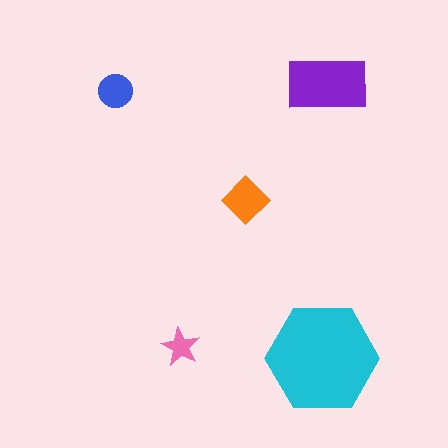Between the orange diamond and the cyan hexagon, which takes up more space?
The cyan hexagon.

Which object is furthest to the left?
The blue circle is leftmost.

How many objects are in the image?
There are 5 objects in the image.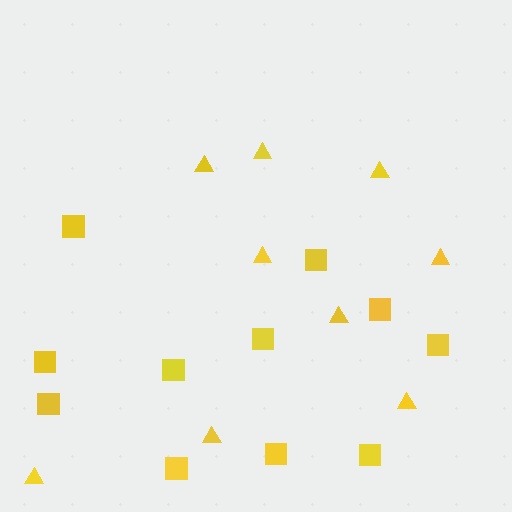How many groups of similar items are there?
There are 2 groups: one group of squares (11) and one group of triangles (9).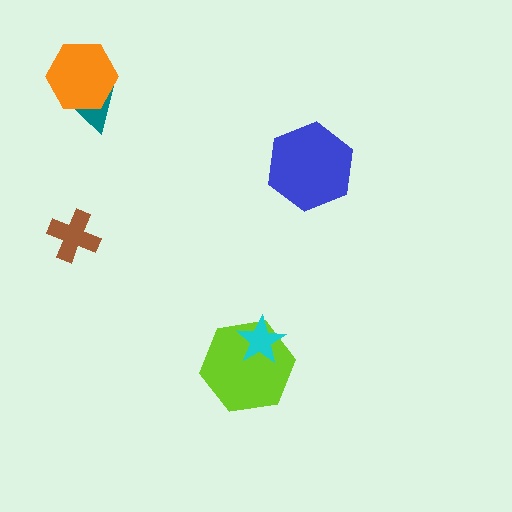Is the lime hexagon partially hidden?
Yes, it is partially covered by another shape.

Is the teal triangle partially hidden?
Yes, it is partially covered by another shape.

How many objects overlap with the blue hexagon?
0 objects overlap with the blue hexagon.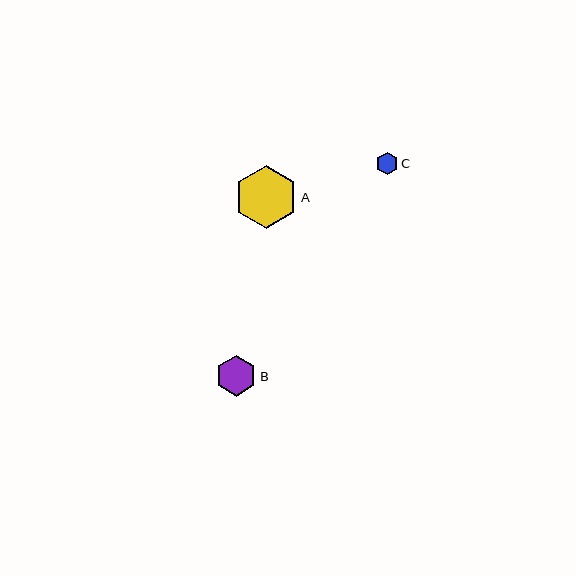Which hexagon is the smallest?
Hexagon C is the smallest with a size of approximately 22 pixels.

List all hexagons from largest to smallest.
From largest to smallest: A, B, C.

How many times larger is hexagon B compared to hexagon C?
Hexagon B is approximately 1.8 times the size of hexagon C.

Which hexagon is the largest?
Hexagon A is the largest with a size of approximately 64 pixels.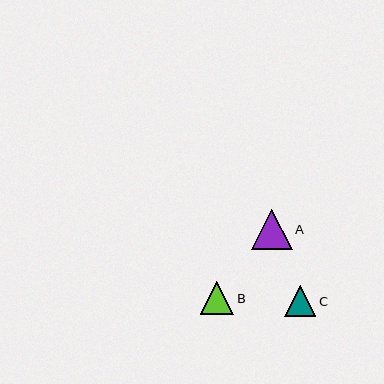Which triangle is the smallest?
Triangle C is the smallest with a size of approximately 31 pixels.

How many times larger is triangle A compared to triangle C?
Triangle A is approximately 1.3 times the size of triangle C.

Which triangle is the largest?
Triangle A is the largest with a size of approximately 40 pixels.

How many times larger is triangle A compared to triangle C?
Triangle A is approximately 1.3 times the size of triangle C.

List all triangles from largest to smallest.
From largest to smallest: A, B, C.